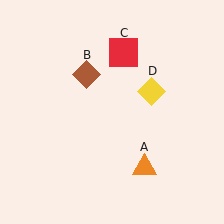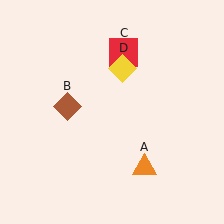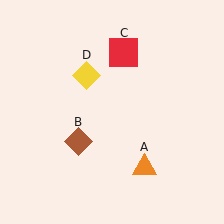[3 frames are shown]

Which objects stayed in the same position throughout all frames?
Orange triangle (object A) and red square (object C) remained stationary.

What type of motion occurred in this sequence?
The brown diamond (object B), yellow diamond (object D) rotated counterclockwise around the center of the scene.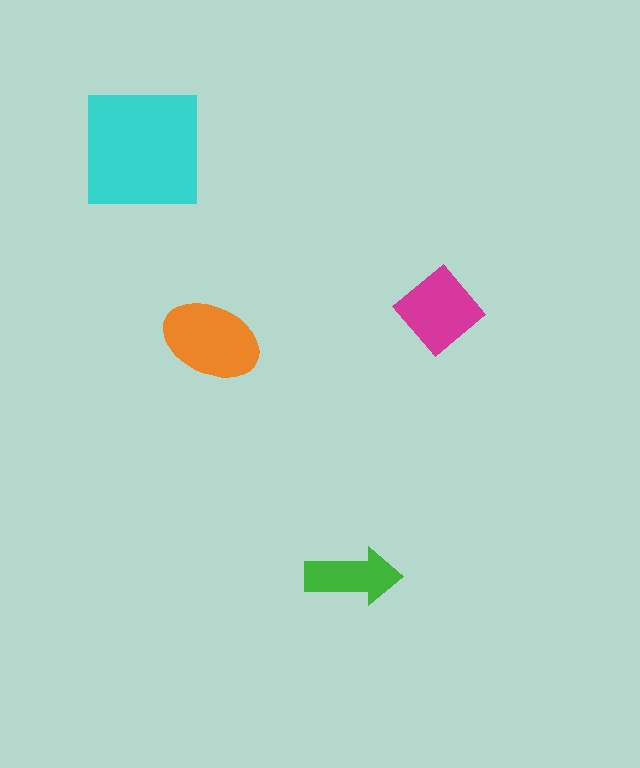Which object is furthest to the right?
The magenta diamond is rightmost.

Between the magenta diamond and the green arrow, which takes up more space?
The magenta diamond.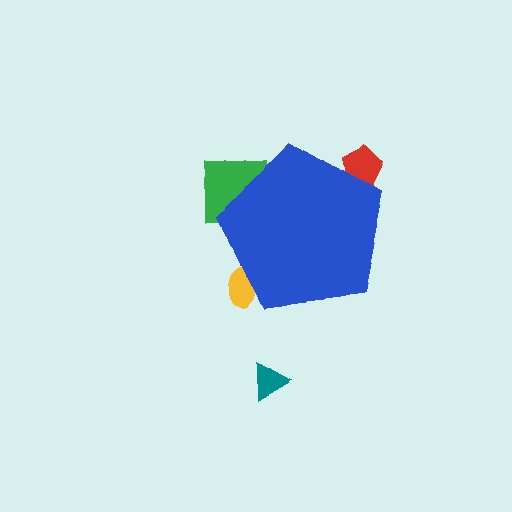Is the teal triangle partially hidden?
No, the teal triangle is fully visible.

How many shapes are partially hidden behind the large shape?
3 shapes are partially hidden.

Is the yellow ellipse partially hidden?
Yes, the yellow ellipse is partially hidden behind the blue pentagon.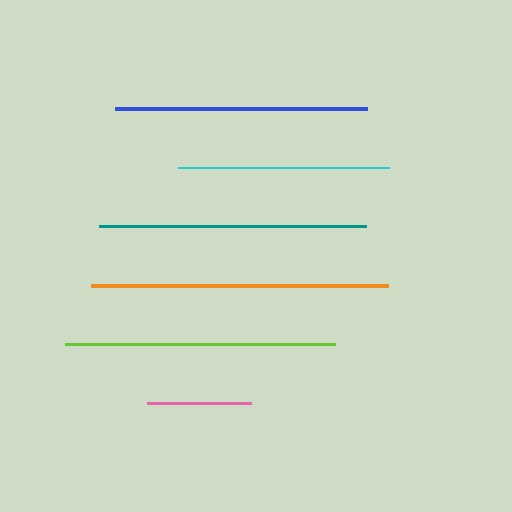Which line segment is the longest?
The orange line is the longest at approximately 297 pixels.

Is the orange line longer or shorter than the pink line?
The orange line is longer than the pink line.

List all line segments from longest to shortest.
From longest to shortest: orange, lime, teal, blue, cyan, pink.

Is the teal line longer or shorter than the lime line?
The lime line is longer than the teal line.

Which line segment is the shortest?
The pink line is the shortest at approximately 105 pixels.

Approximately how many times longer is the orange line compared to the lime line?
The orange line is approximately 1.1 times the length of the lime line.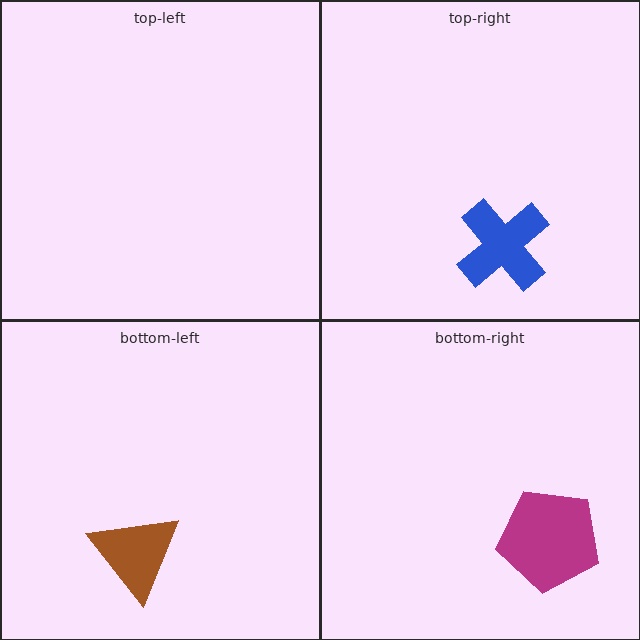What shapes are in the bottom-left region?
The brown triangle.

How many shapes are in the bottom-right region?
1.